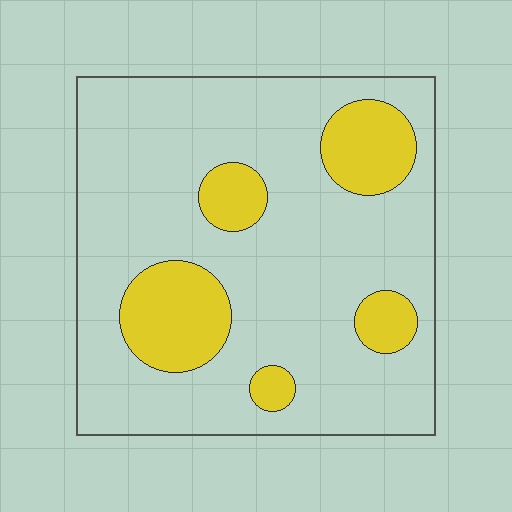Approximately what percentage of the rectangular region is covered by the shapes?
Approximately 20%.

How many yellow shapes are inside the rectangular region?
5.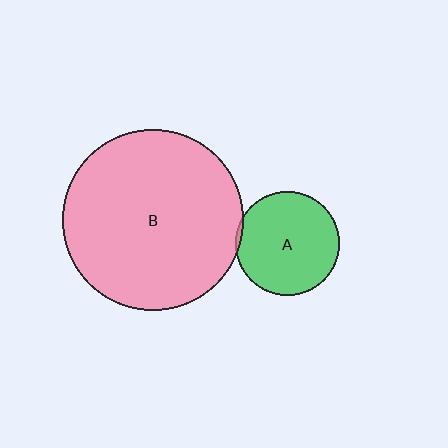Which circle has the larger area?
Circle B (pink).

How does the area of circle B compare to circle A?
Approximately 3.0 times.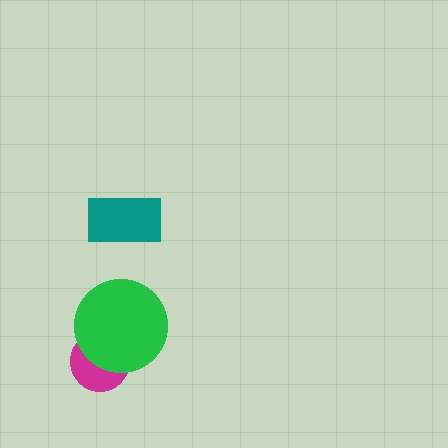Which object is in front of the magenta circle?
The green circle is in front of the magenta circle.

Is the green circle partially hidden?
No, no other shape covers it.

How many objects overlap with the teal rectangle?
0 objects overlap with the teal rectangle.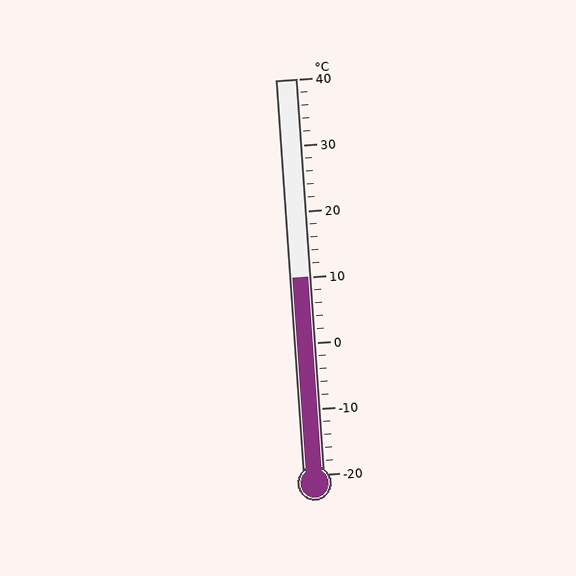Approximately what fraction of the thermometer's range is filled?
The thermometer is filled to approximately 50% of its range.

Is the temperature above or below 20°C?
The temperature is below 20°C.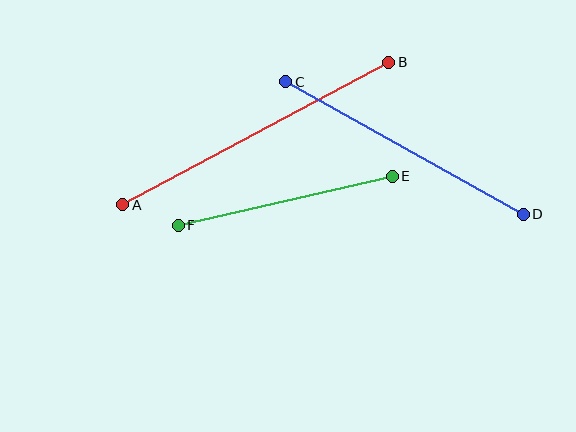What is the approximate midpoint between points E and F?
The midpoint is at approximately (285, 201) pixels.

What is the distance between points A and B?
The distance is approximately 302 pixels.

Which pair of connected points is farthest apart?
Points A and B are farthest apart.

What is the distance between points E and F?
The distance is approximately 220 pixels.